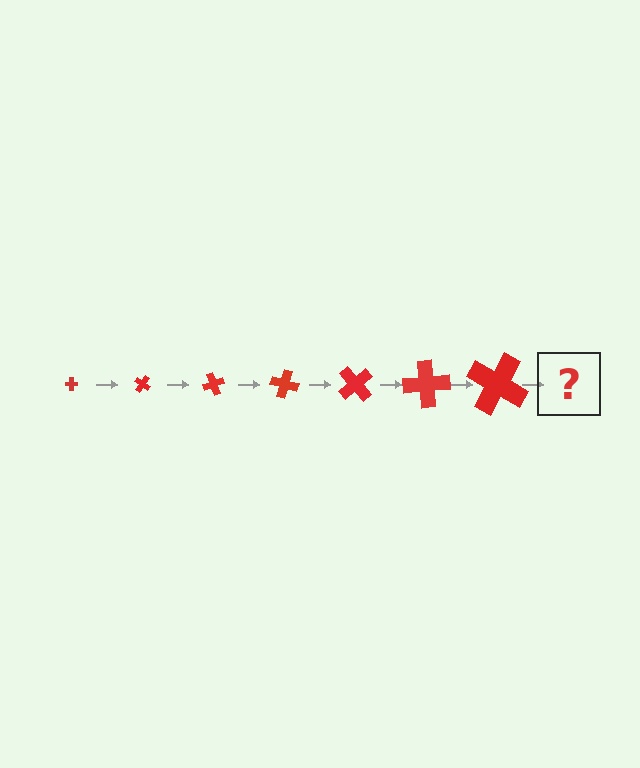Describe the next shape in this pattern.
It should be a cross, larger than the previous one and rotated 245 degrees from the start.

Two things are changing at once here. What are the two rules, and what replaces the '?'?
The two rules are that the cross grows larger each step and it rotates 35 degrees each step. The '?' should be a cross, larger than the previous one and rotated 245 degrees from the start.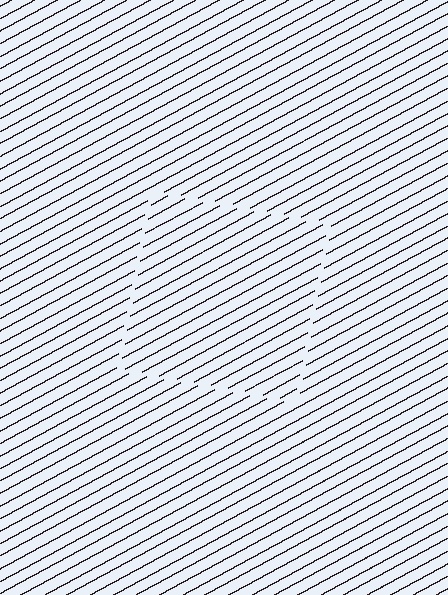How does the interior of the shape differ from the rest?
The interior of the shape contains the same grating, shifted by half a period — the contour is defined by the phase discontinuity where line-ends from the inner and outer gratings abut.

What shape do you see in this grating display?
An illusory square. The interior of the shape contains the same grating, shifted by half a period — the contour is defined by the phase discontinuity where line-ends from the inner and outer gratings abut.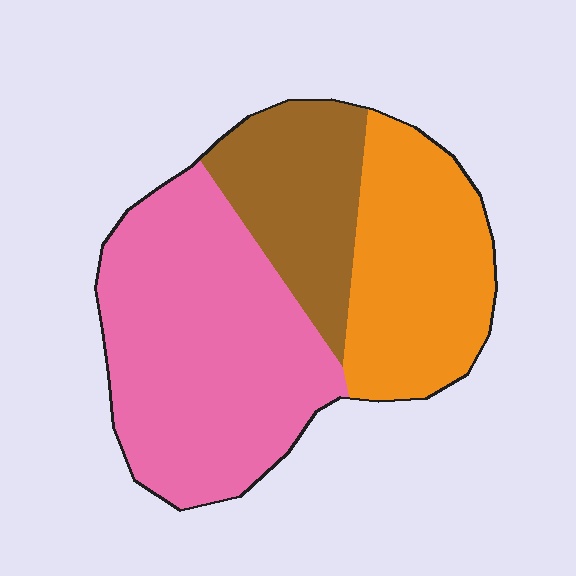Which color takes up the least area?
Brown, at roughly 20%.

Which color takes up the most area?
Pink, at roughly 50%.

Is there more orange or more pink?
Pink.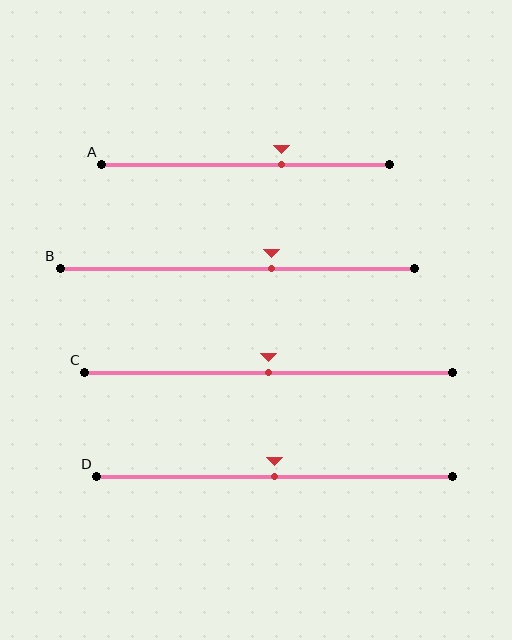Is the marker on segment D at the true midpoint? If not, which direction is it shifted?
Yes, the marker on segment D is at the true midpoint.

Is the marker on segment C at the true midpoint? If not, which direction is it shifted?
Yes, the marker on segment C is at the true midpoint.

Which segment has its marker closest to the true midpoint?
Segment C has its marker closest to the true midpoint.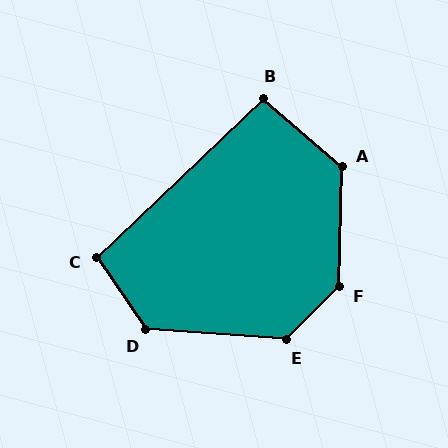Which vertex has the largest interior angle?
F, at approximately 136 degrees.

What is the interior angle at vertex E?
Approximately 131 degrees (obtuse).